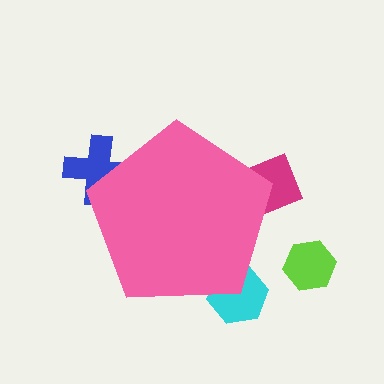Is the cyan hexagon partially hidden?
Yes, the cyan hexagon is partially hidden behind the pink pentagon.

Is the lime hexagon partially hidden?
No, the lime hexagon is fully visible.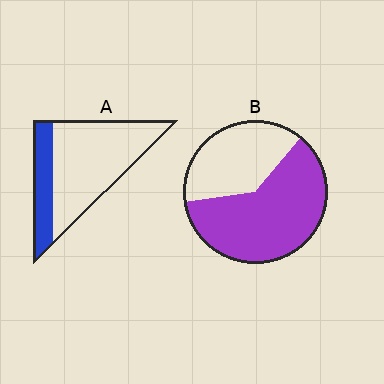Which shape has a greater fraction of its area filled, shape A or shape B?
Shape B.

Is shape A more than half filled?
No.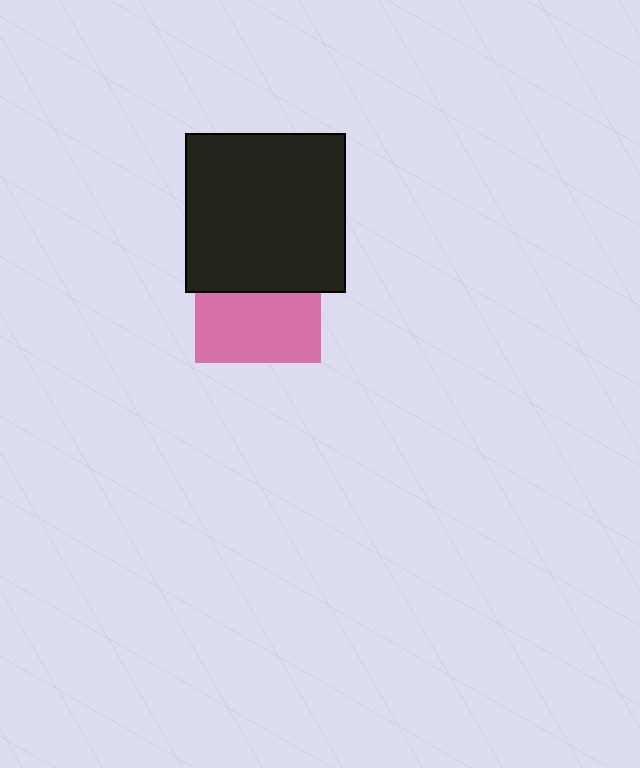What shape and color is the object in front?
The object in front is a black square.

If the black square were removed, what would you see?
You would see the complete pink square.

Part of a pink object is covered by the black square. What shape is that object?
It is a square.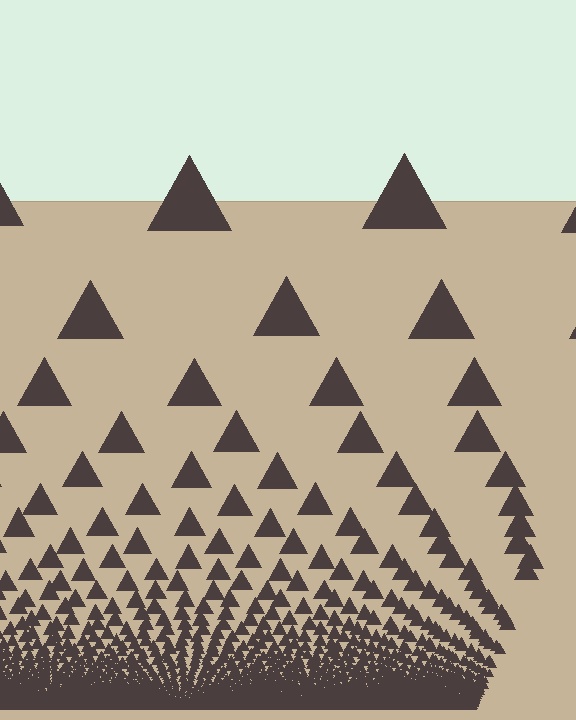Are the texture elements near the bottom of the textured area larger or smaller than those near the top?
Smaller. The gradient is inverted — elements near the bottom are smaller and denser.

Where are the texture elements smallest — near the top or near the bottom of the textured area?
Near the bottom.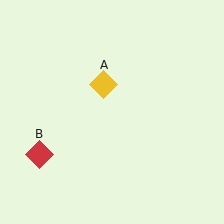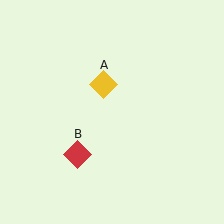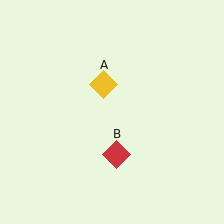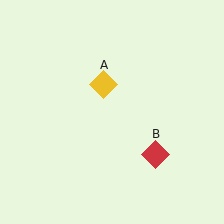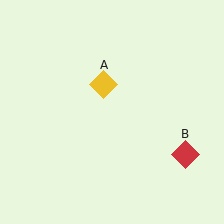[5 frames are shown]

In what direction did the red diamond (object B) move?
The red diamond (object B) moved right.